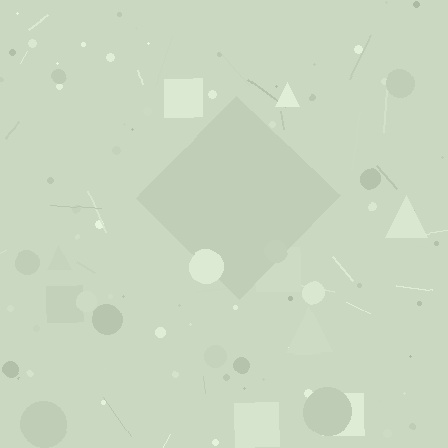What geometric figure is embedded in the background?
A diamond is embedded in the background.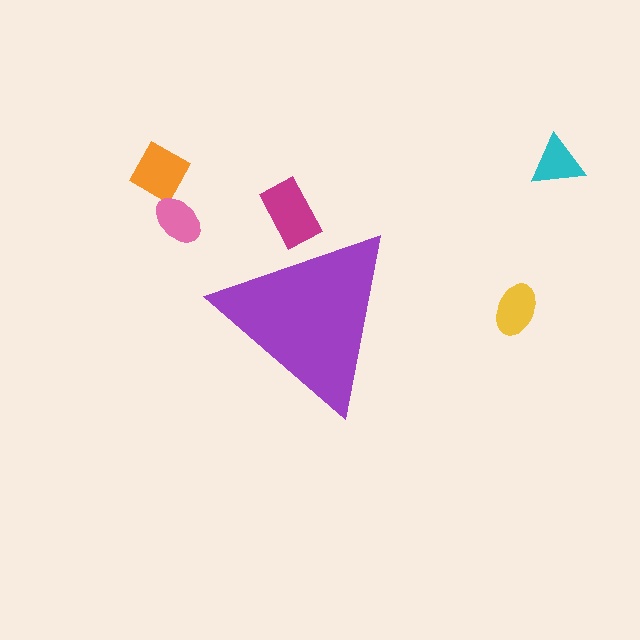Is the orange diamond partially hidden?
No, the orange diamond is fully visible.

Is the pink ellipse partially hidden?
No, the pink ellipse is fully visible.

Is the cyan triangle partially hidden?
No, the cyan triangle is fully visible.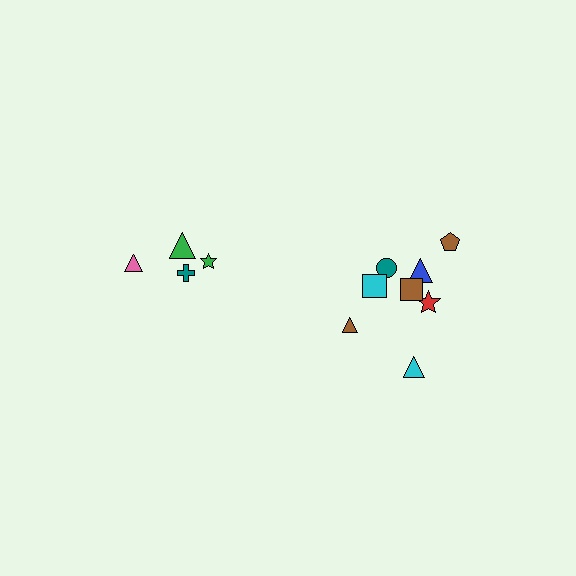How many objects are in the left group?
There are 4 objects.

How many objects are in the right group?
There are 8 objects.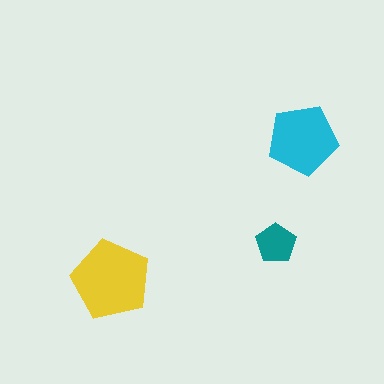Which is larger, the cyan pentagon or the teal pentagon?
The cyan one.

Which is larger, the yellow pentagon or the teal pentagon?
The yellow one.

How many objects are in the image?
There are 3 objects in the image.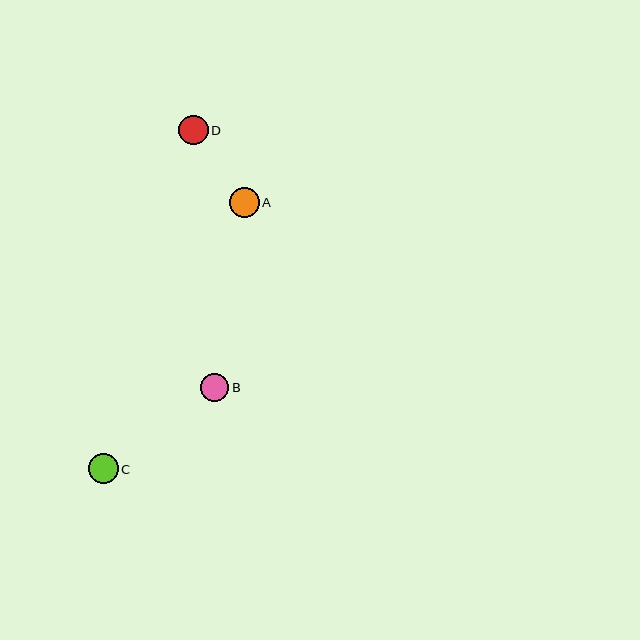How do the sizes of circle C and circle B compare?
Circle C and circle B are approximately the same size.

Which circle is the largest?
Circle C is the largest with a size of approximately 30 pixels.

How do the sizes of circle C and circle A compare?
Circle C and circle A are approximately the same size.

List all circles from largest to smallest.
From largest to smallest: C, A, D, B.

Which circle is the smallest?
Circle B is the smallest with a size of approximately 28 pixels.